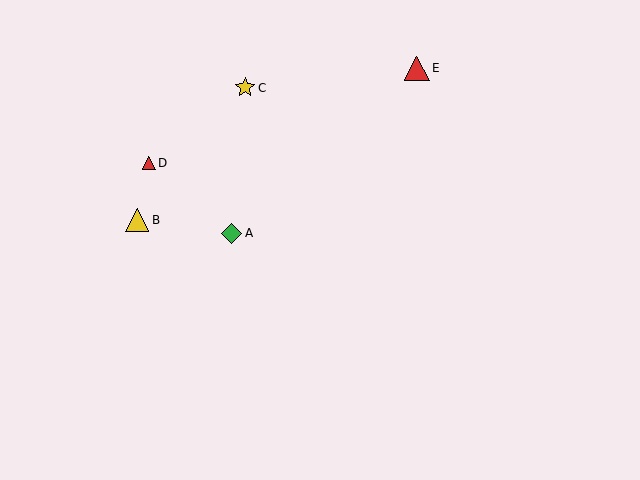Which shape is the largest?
The red triangle (labeled E) is the largest.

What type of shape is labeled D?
Shape D is a red triangle.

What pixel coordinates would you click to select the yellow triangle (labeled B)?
Click at (137, 220) to select the yellow triangle B.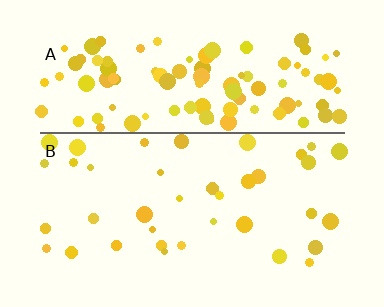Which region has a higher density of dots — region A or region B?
A (the top).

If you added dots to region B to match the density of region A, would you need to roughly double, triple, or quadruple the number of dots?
Approximately triple.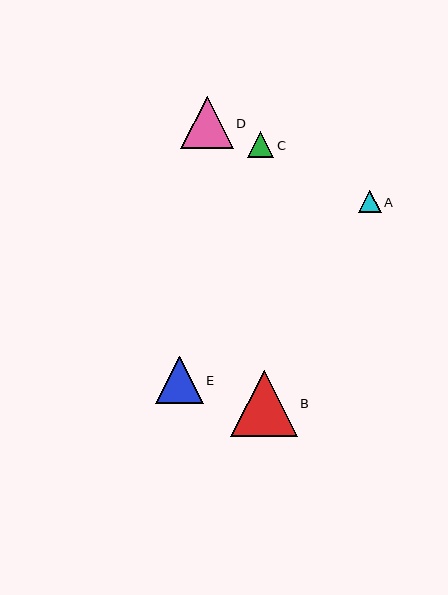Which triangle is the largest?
Triangle B is the largest with a size of approximately 67 pixels.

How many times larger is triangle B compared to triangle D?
Triangle B is approximately 1.3 times the size of triangle D.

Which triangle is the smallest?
Triangle A is the smallest with a size of approximately 22 pixels.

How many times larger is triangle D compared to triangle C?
Triangle D is approximately 2.0 times the size of triangle C.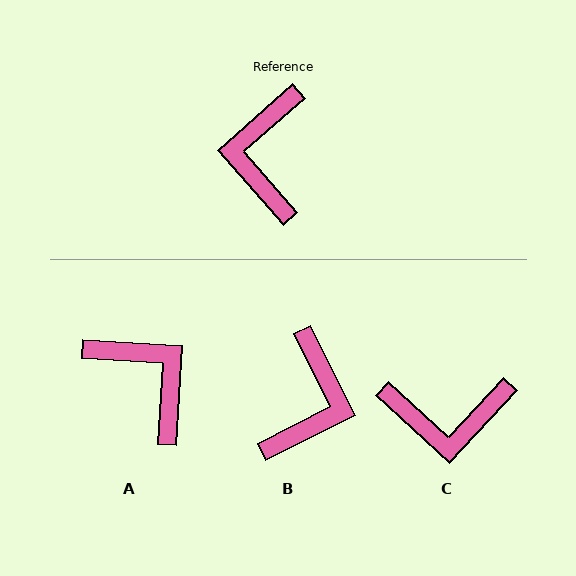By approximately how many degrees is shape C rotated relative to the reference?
Approximately 96 degrees counter-clockwise.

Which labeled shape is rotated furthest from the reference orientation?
B, about 165 degrees away.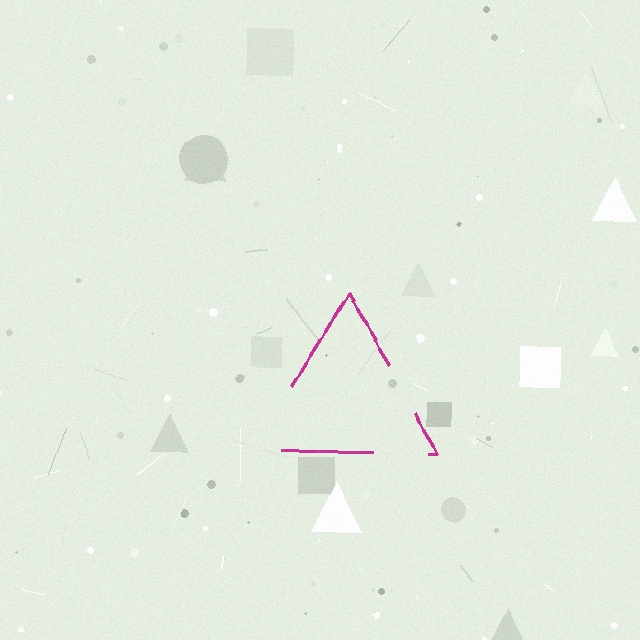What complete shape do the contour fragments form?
The contour fragments form a triangle.